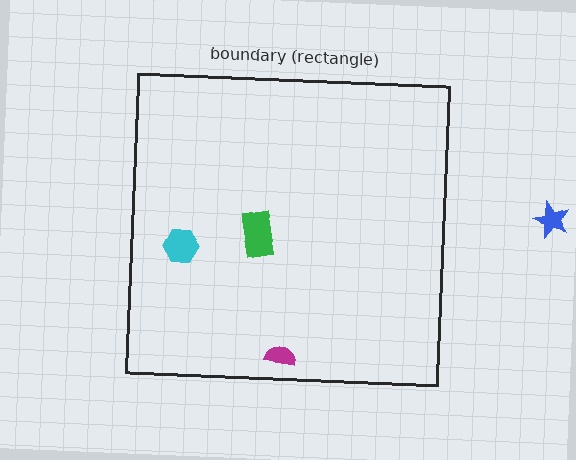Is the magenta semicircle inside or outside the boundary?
Inside.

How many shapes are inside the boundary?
3 inside, 1 outside.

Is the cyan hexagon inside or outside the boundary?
Inside.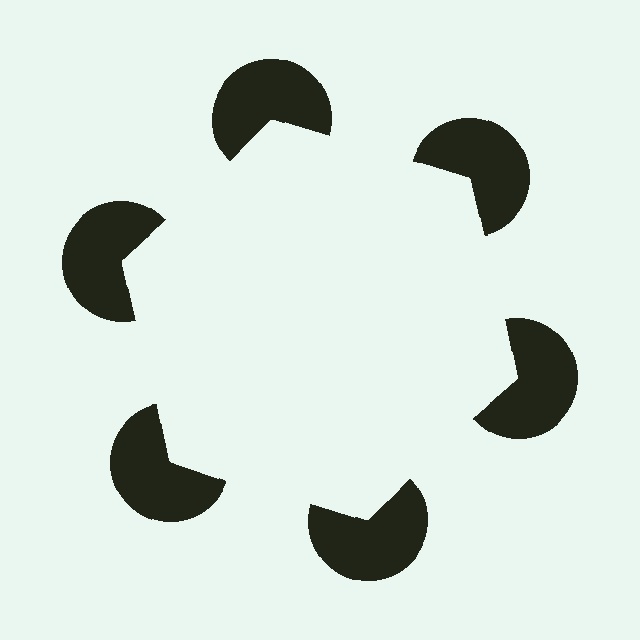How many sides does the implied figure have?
6 sides.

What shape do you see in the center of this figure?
An illusory hexagon — its edges are inferred from the aligned wedge cuts in the pac-man discs, not physically drawn.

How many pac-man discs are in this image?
There are 6 — one at each vertex of the illusory hexagon.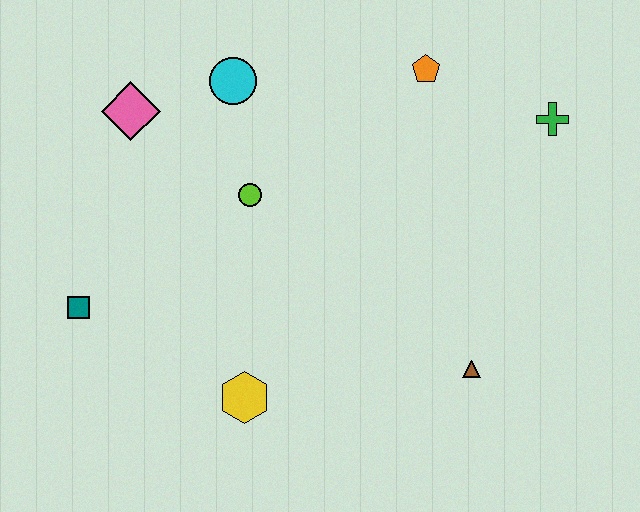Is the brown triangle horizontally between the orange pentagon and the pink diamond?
No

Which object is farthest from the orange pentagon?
The teal square is farthest from the orange pentagon.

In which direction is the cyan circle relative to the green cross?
The cyan circle is to the left of the green cross.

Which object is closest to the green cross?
The orange pentagon is closest to the green cross.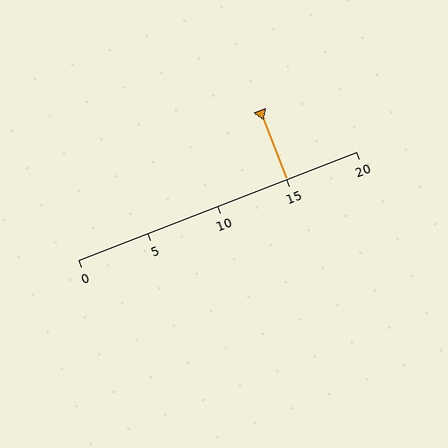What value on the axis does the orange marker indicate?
The marker indicates approximately 15.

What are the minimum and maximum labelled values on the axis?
The axis runs from 0 to 20.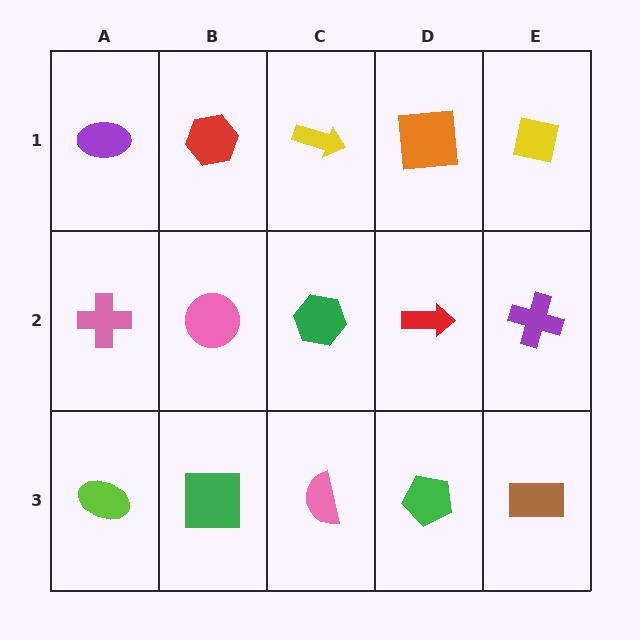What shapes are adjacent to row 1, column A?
A pink cross (row 2, column A), a red hexagon (row 1, column B).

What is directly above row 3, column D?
A red arrow.